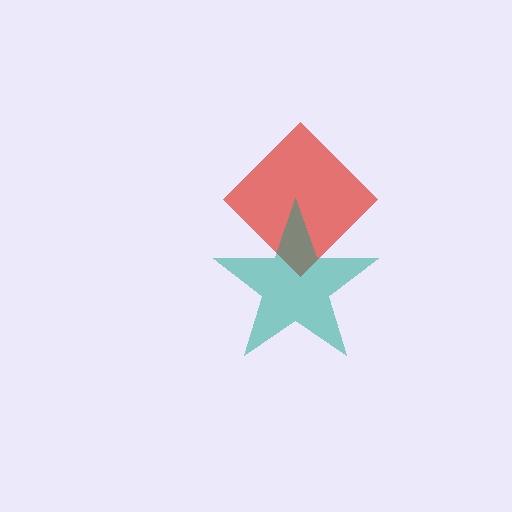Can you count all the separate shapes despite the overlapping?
Yes, there are 2 separate shapes.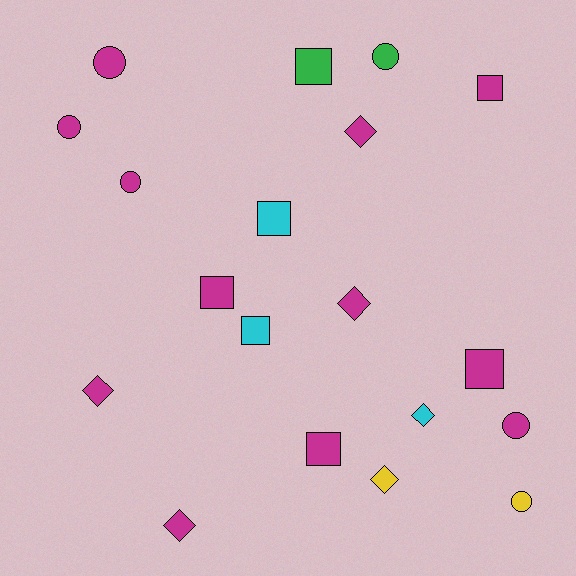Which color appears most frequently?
Magenta, with 12 objects.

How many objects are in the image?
There are 19 objects.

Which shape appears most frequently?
Square, with 7 objects.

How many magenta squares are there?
There are 4 magenta squares.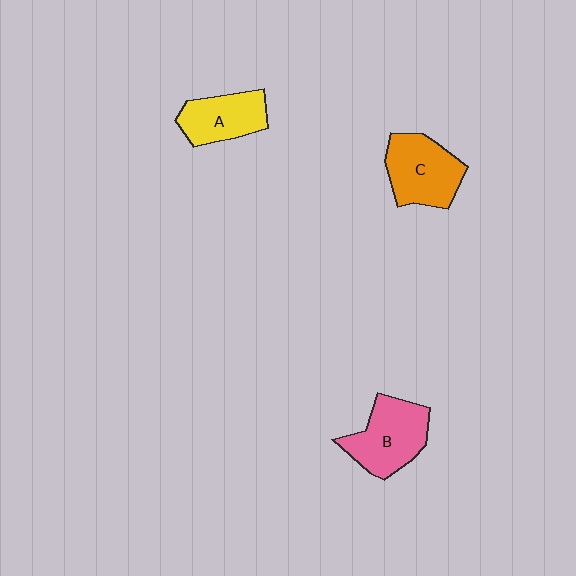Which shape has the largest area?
Shape B (pink).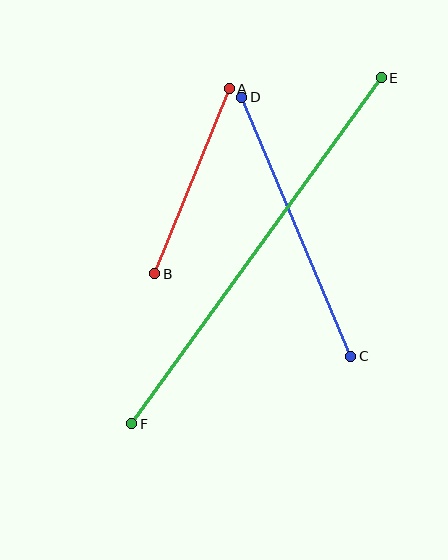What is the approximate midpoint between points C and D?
The midpoint is at approximately (296, 227) pixels.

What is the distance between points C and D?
The distance is approximately 281 pixels.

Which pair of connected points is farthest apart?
Points E and F are farthest apart.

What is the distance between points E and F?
The distance is approximately 427 pixels.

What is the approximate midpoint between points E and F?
The midpoint is at approximately (256, 251) pixels.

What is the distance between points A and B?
The distance is approximately 200 pixels.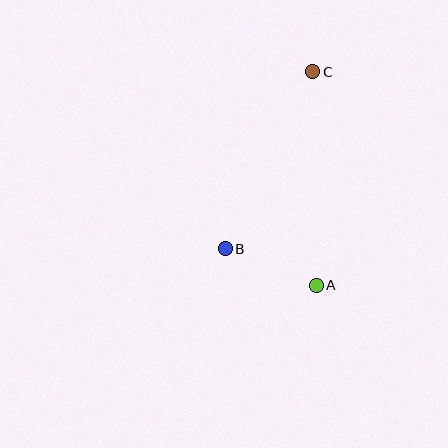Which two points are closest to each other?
Points A and B are closest to each other.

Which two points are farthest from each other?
Points A and C are farthest from each other.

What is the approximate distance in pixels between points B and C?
The distance between B and C is approximately 197 pixels.